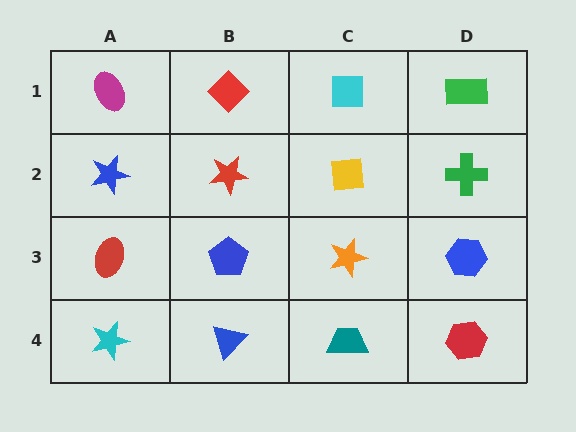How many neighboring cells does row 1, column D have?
2.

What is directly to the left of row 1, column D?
A cyan square.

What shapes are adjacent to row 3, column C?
A yellow square (row 2, column C), a teal trapezoid (row 4, column C), a blue pentagon (row 3, column B), a blue hexagon (row 3, column D).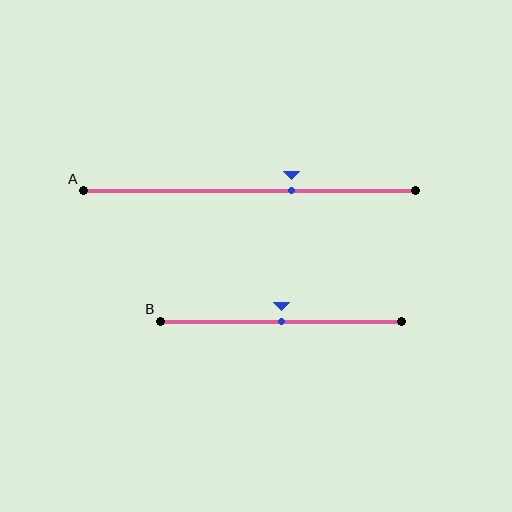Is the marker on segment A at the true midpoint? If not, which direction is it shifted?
No, the marker on segment A is shifted to the right by about 13% of the segment length.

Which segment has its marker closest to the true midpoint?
Segment B has its marker closest to the true midpoint.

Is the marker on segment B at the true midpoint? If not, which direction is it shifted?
Yes, the marker on segment B is at the true midpoint.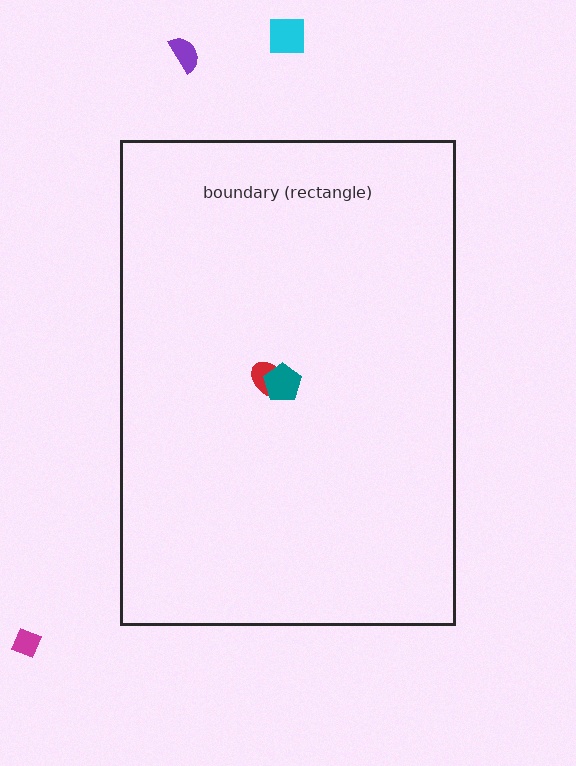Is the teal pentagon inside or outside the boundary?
Inside.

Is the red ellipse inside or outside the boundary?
Inside.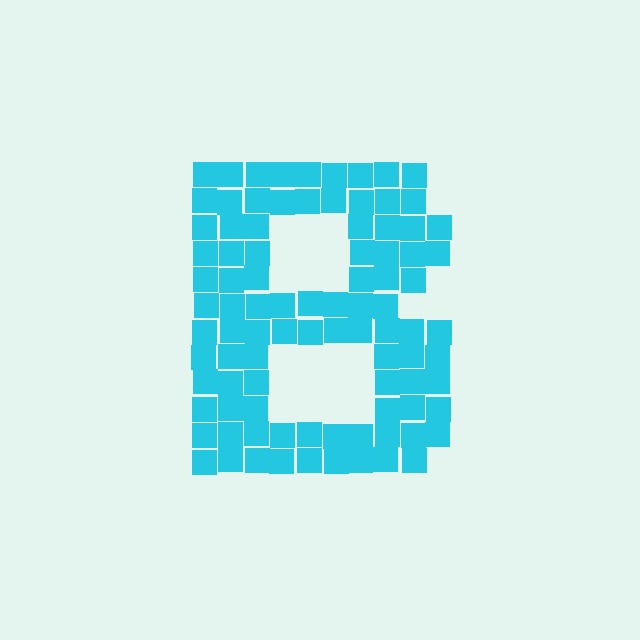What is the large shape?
The large shape is the letter B.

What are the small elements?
The small elements are squares.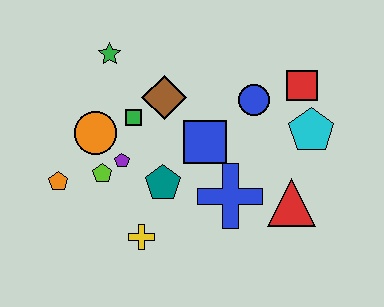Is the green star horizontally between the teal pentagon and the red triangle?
No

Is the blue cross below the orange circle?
Yes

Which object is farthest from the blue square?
The orange pentagon is farthest from the blue square.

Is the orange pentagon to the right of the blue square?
No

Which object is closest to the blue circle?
The red square is closest to the blue circle.